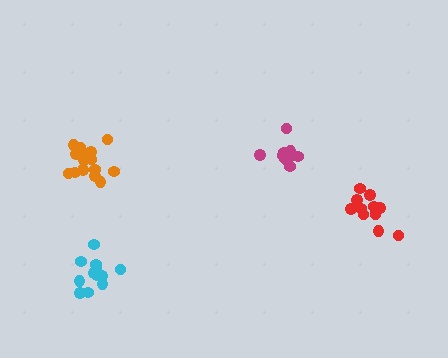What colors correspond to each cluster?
The clusters are colored: cyan, magenta, orange, red.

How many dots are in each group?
Group 1: 12 dots, Group 2: 10 dots, Group 3: 15 dots, Group 4: 13 dots (50 total).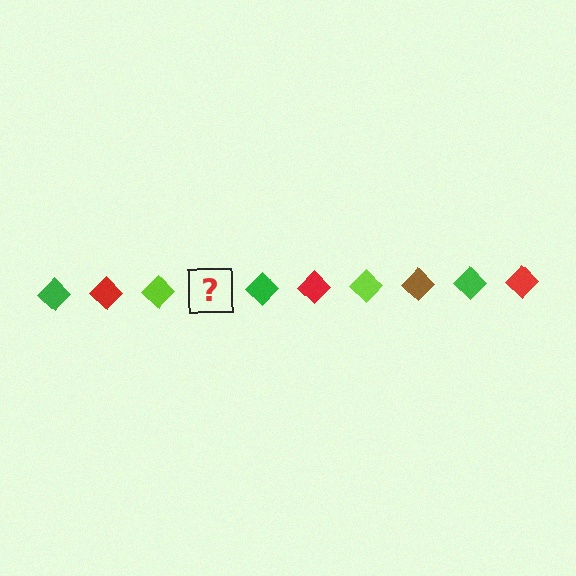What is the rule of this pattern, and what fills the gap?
The rule is that the pattern cycles through green, red, lime, brown diamonds. The gap should be filled with a brown diamond.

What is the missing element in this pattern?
The missing element is a brown diamond.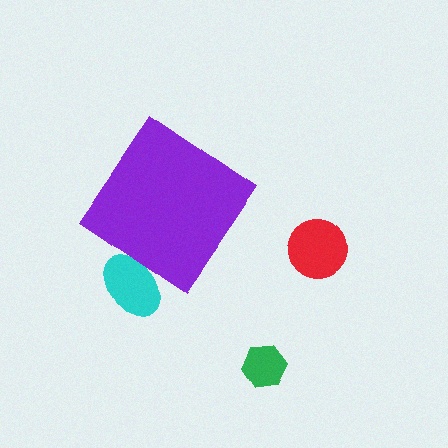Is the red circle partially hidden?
No, the red circle is fully visible.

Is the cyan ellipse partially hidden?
Yes, the cyan ellipse is partially hidden behind the purple diamond.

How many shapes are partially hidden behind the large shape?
1 shape is partially hidden.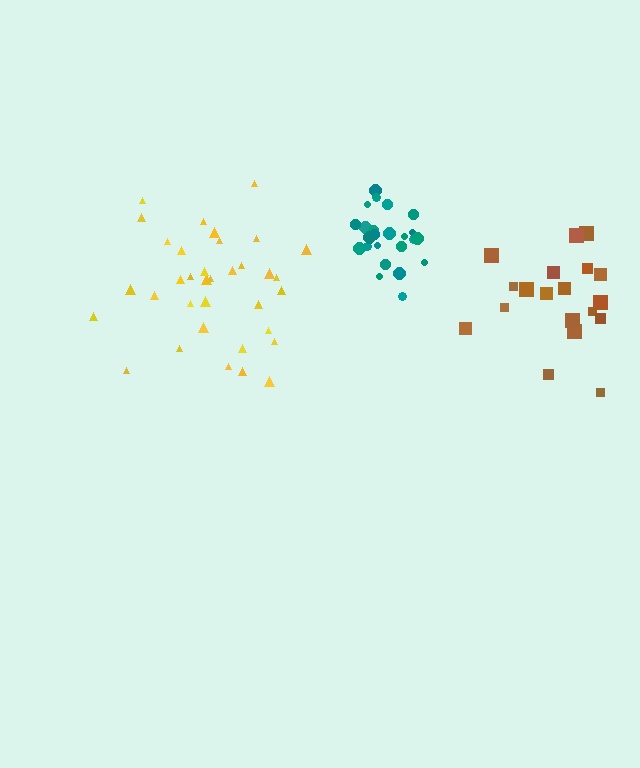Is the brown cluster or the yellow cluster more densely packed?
Yellow.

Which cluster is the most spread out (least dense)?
Brown.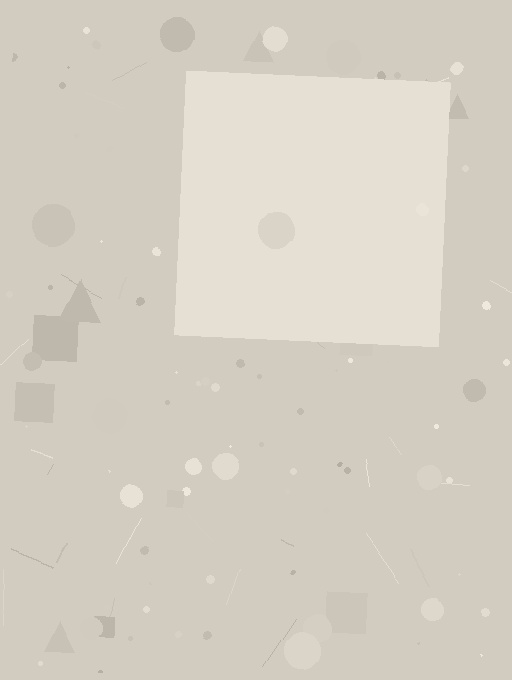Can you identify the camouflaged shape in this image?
The camouflaged shape is a square.